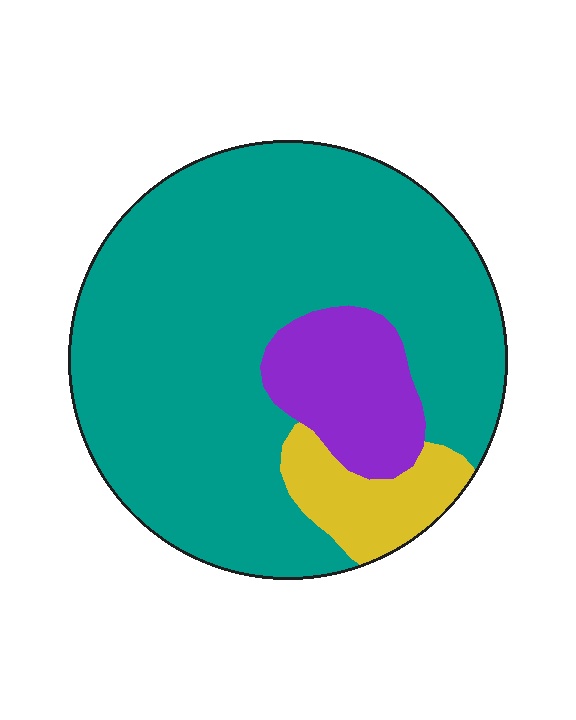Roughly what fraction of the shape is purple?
Purple covers roughly 15% of the shape.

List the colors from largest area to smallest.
From largest to smallest: teal, purple, yellow.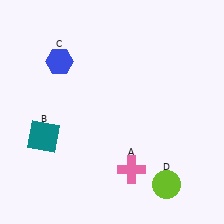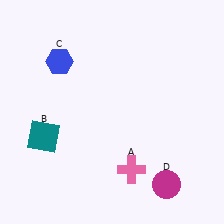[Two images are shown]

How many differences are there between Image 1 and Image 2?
There is 1 difference between the two images.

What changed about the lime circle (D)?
In Image 1, D is lime. In Image 2, it changed to magenta.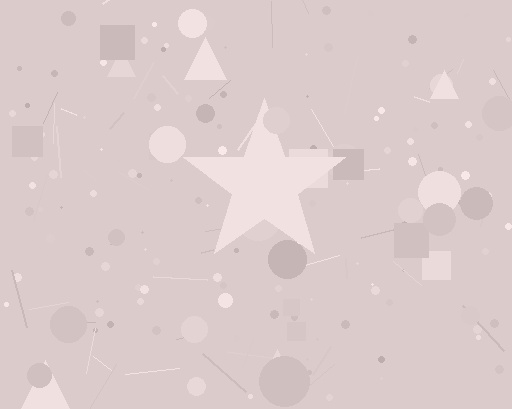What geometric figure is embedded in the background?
A star is embedded in the background.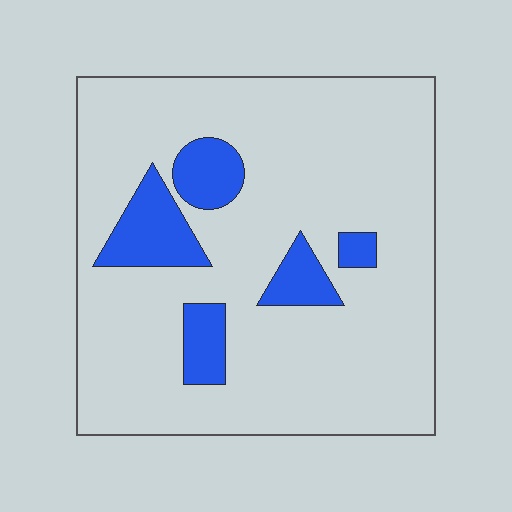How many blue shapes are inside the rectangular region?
5.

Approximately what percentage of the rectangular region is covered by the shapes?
Approximately 15%.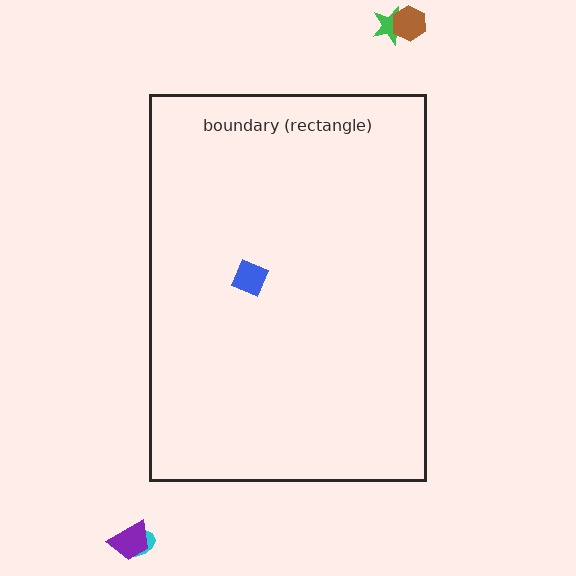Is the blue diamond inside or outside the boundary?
Inside.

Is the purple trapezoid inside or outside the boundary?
Outside.